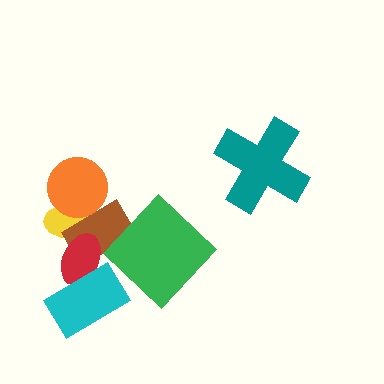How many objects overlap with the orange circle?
2 objects overlap with the orange circle.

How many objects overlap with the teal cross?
0 objects overlap with the teal cross.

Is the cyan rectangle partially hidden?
No, no other shape covers it.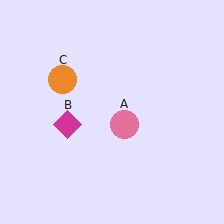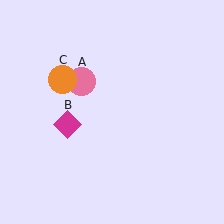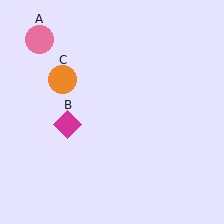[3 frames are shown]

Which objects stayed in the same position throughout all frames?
Magenta diamond (object B) and orange circle (object C) remained stationary.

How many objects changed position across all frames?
1 object changed position: pink circle (object A).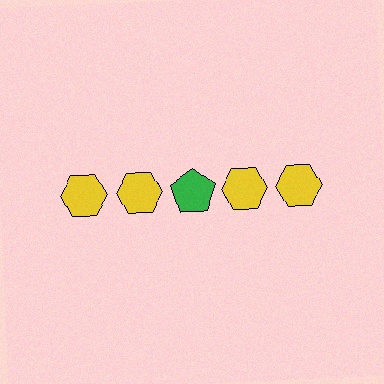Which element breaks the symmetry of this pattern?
The green pentagon in the top row, center column breaks the symmetry. All other shapes are yellow hexagons.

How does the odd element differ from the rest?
It differs in both color (green instead of yellow) and shape (pentagon instead of hexagon).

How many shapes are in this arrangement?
There are 5 shapes arranged in a grid pattern.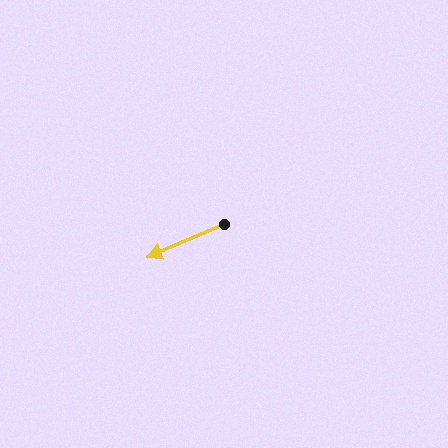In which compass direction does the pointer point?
Southwest.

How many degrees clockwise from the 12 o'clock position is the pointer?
Approximately 247 degrees.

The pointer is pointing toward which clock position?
Roughly 8 o'clock.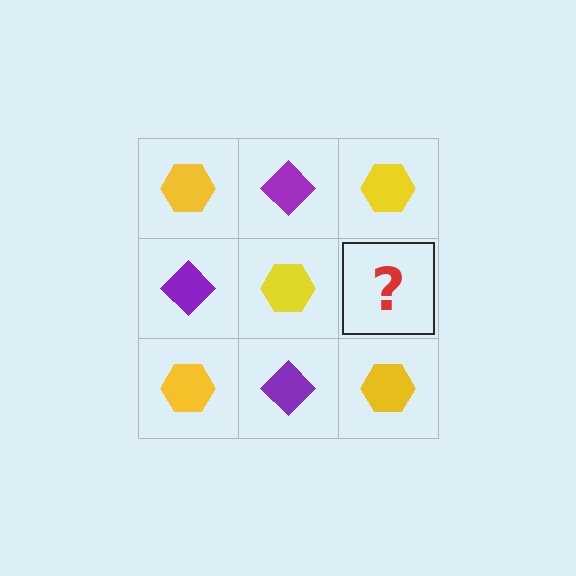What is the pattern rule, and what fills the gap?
The rule is that it alternates yellow hexagon and purple diamond in a checkerboard pattern. The gap should be filled with a purple diamond.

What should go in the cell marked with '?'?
The missing cell should contain a purple diamond.